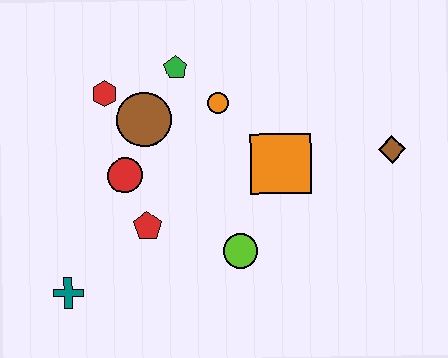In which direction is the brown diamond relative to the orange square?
The brown diamond is to the right of the orange square.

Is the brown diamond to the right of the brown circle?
Yes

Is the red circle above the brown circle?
No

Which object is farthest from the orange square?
The teal cross is farthest from the orange square.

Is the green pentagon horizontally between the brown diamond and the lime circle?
No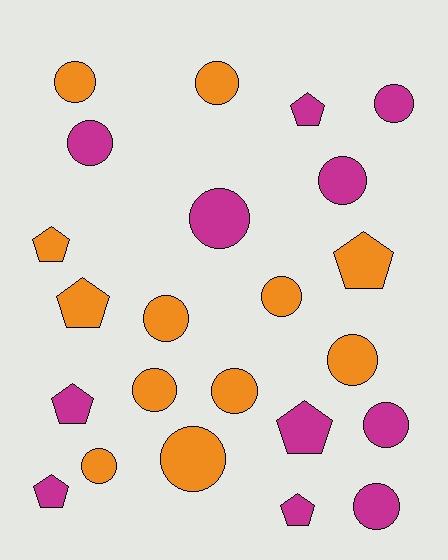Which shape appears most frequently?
Circle, with 15 objects.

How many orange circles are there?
There are 9 orange circles.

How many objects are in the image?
There are 23 objects.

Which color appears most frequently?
Orange, with 12 objects.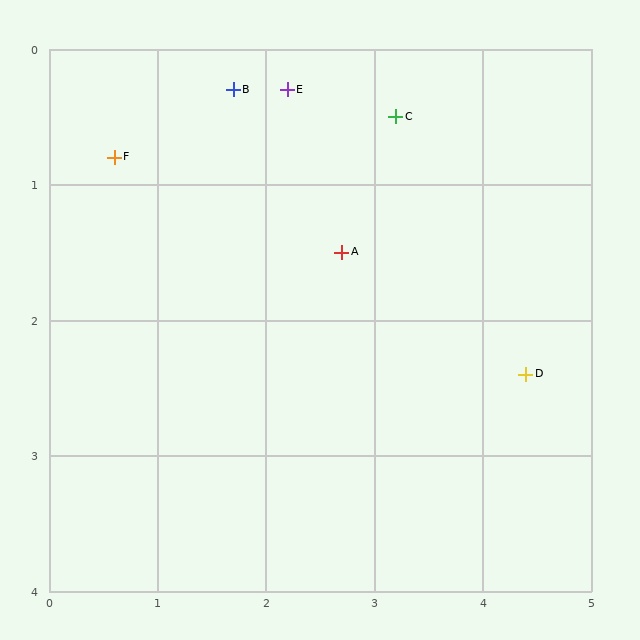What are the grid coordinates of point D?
Point D is at approximately (4.4, 2.4).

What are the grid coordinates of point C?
Point C is at approximately (3.2, 0.5).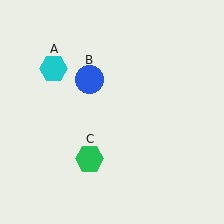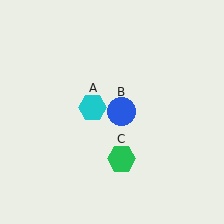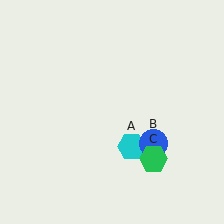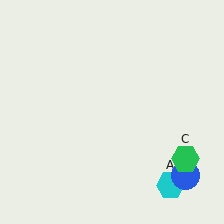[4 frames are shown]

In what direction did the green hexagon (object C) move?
The green hexagon (object C) moved right.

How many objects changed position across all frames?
3 objects changed position: cyan hexagon (object A), blue circle (object B), green hexagon (object C).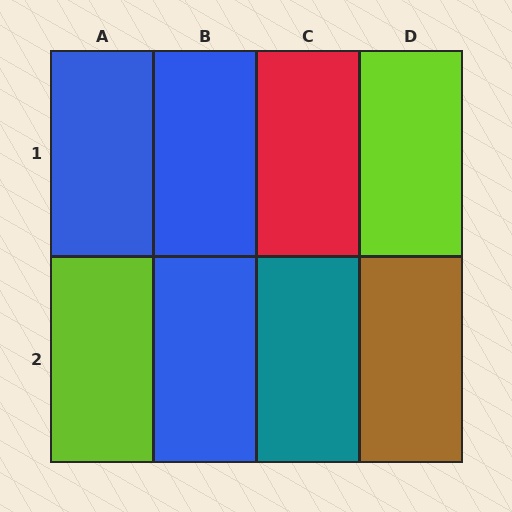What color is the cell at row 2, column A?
Lime.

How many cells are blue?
3 cells are blue.